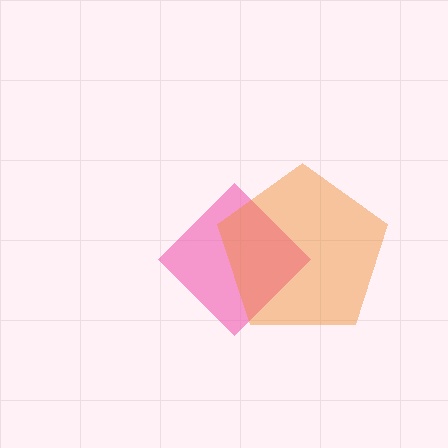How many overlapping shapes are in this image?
There are 2 overlapping shapes in the image.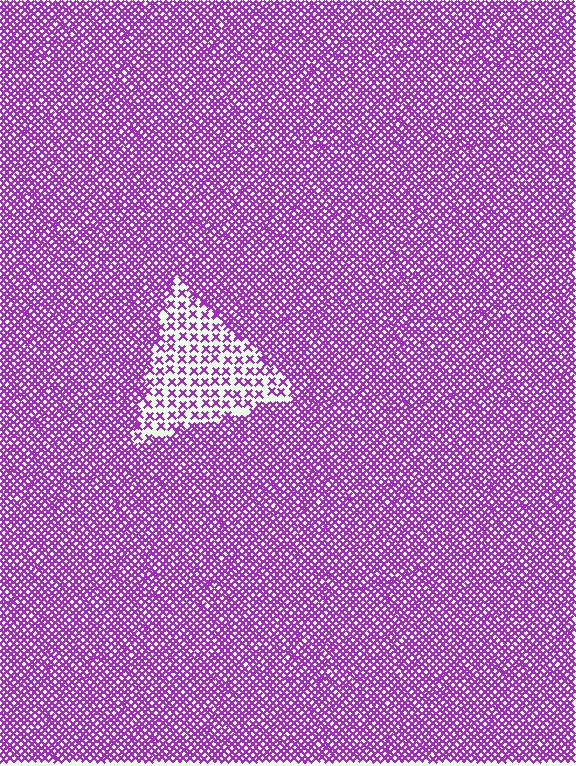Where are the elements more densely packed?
The elements are more densely packed outside the triangle boundary.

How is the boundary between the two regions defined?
The boundary is defined by a change in element density (approximately 2.6x ratio). All elements are the same color, size, and shape.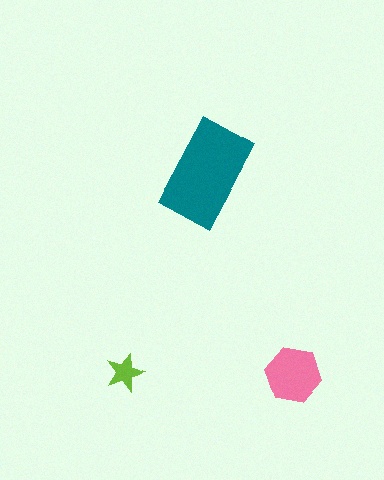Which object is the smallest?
The lime star.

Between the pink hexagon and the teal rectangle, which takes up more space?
The teal rectangle.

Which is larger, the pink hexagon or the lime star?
The pink hexagon.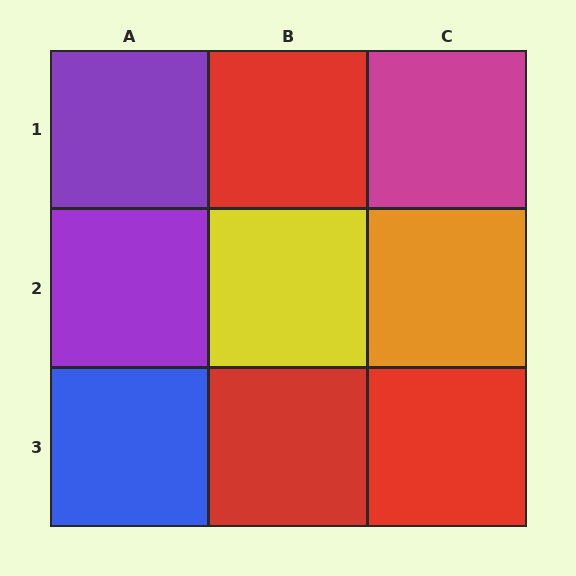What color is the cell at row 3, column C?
Red.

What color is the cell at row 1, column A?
Purple.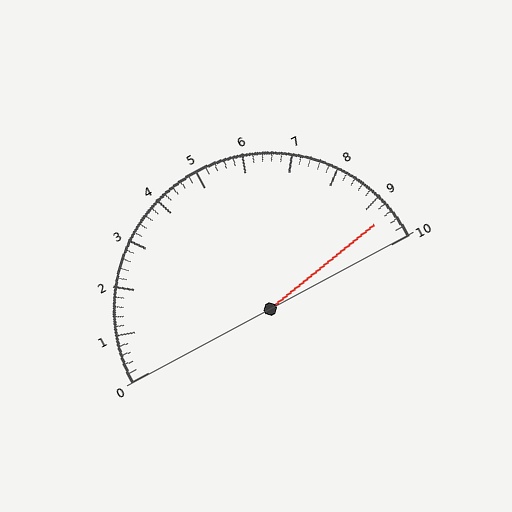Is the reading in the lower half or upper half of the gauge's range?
The reading is in the upper half of the range (0 to 10).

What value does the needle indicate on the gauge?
The needle indicates approximately 9.4.